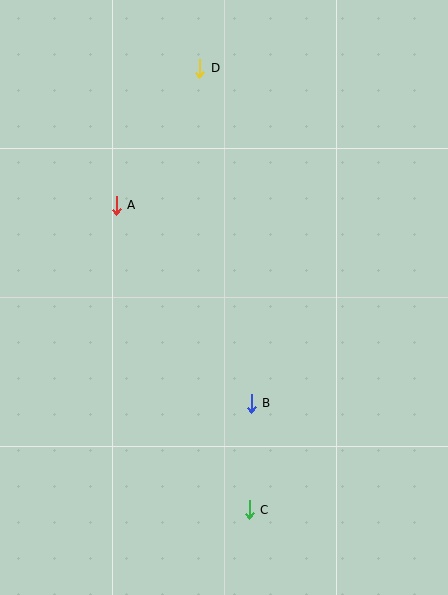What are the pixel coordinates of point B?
Point B is at (251, 404).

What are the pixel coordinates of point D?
Point D is at (200, 68).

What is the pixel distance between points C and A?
The distance between C and A is 332 pixels.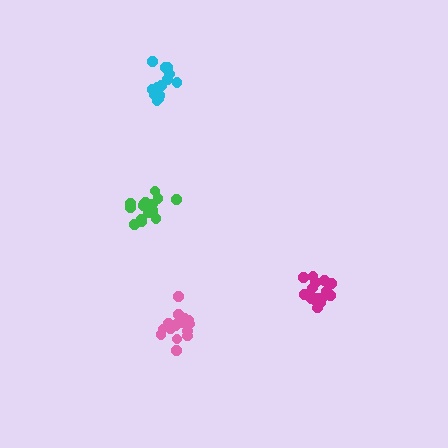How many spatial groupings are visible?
There are 4 spatial groupings.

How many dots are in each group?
Group 1: 14 dots, Group 2: 17 dots, Group 3: 15 dots, Group 4: 16 dots (62 total).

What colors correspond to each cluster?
The clusters are colored: cyan, pink, green, magenta.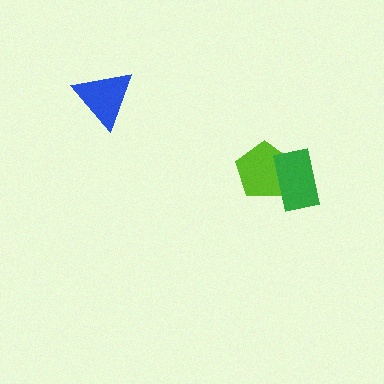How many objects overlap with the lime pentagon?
1 object overlaps with the lime pentagon.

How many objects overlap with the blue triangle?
0 objects overlap with the blue triangle.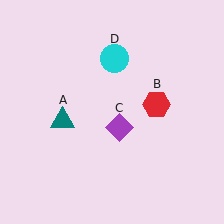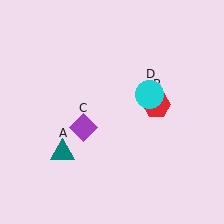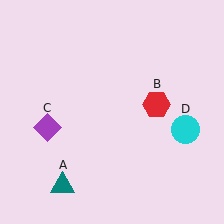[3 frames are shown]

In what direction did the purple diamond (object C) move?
The purple diamond (object C) moved left.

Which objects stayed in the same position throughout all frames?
Red hexagon (object B) remained stationary.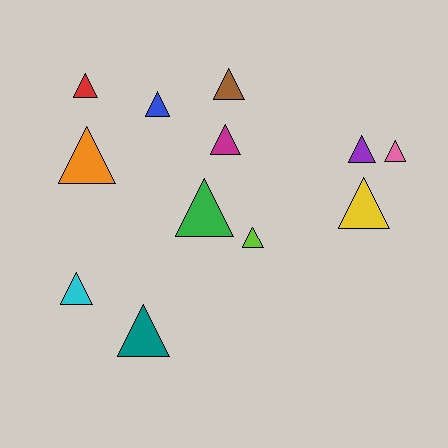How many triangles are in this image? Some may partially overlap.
There are 12 triangles.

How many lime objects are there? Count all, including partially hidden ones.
There is 1 lime object.